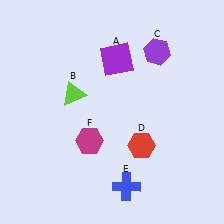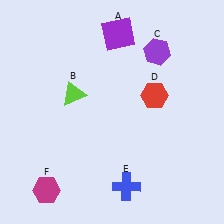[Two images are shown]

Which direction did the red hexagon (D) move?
The red hexagon (D) moved up.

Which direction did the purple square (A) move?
The purple square (A) moved up.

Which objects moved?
The objects that moved are: the purple square (A), the red hexagon (D), the magenta hexagon (F).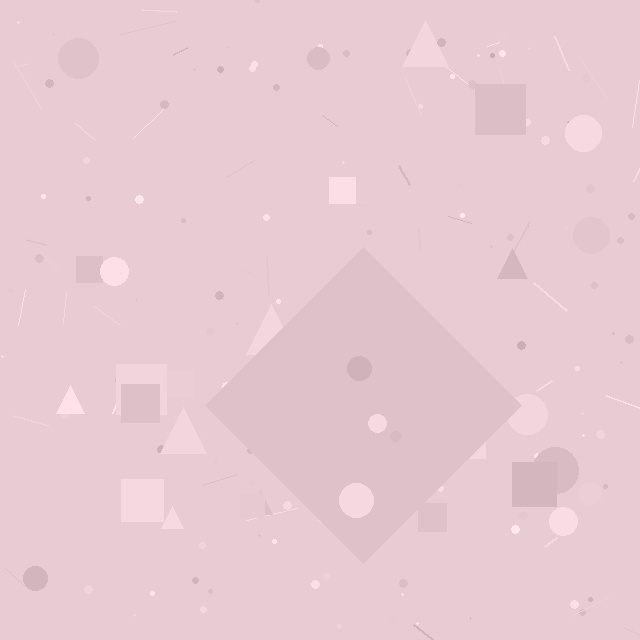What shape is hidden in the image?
A diamond is hidden in the image.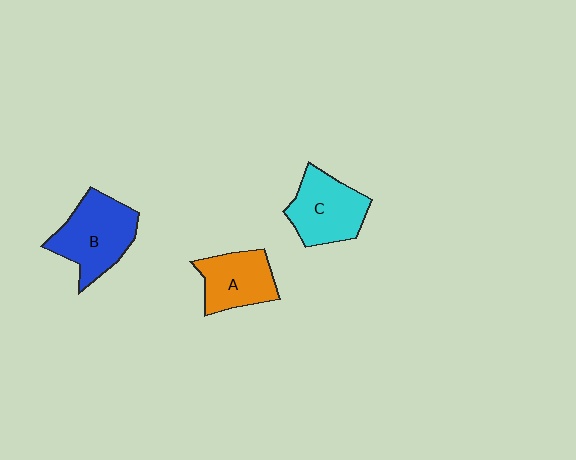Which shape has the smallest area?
Shape A (orange).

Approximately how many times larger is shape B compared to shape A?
Approximately 1.3 times.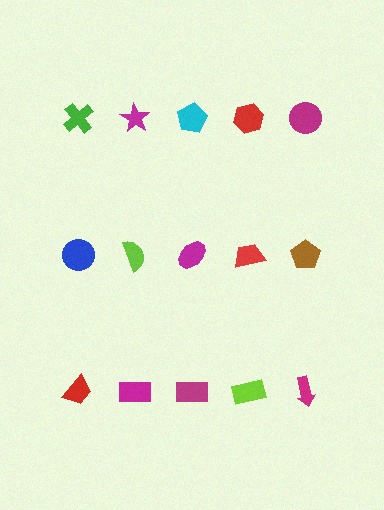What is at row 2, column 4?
A red trapezoid.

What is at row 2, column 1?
A blue circle.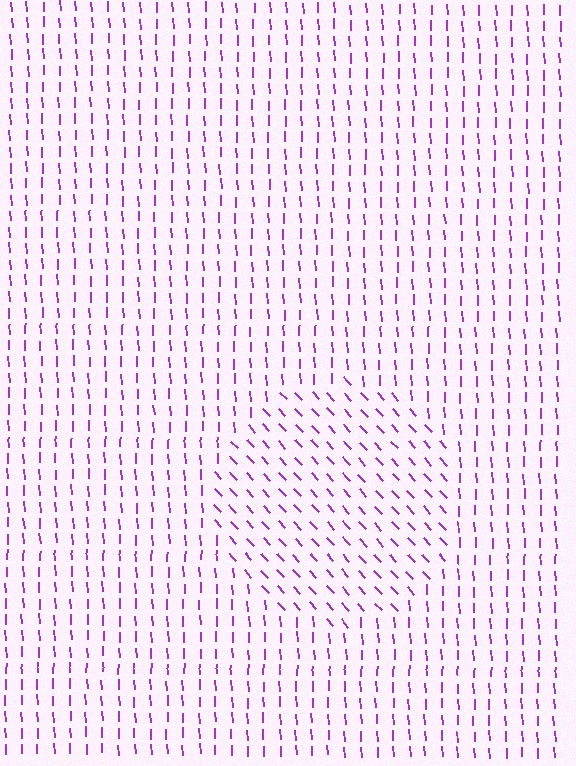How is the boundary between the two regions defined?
The boundary is defined purely by a change in line orientation (approximately 39 degrees difference). All lines are the same color and thickness.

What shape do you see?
I see a circle.